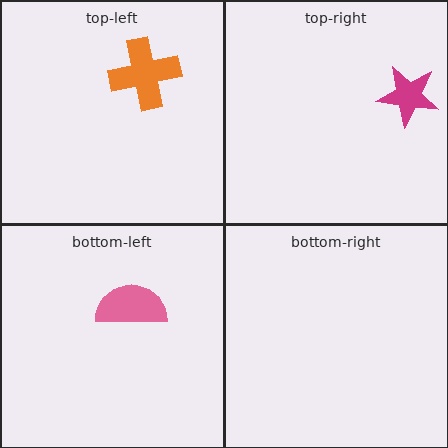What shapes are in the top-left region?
The orange cross.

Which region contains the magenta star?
The top-right region.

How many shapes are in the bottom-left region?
1.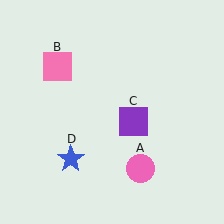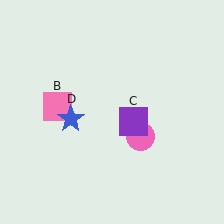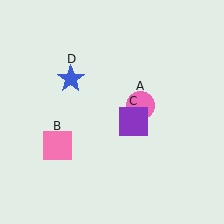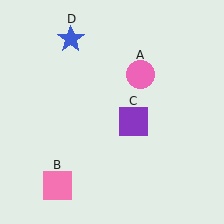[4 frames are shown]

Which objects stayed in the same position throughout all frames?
Purple square (object C) remained stationary.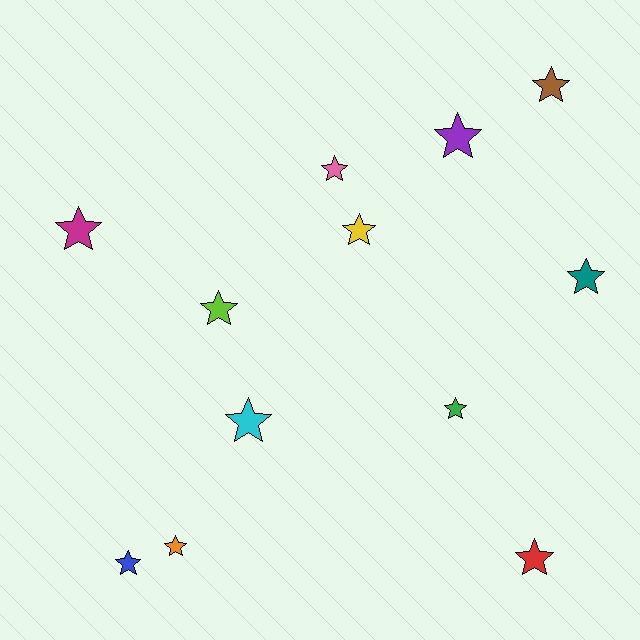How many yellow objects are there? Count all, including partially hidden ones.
There is 1 yellow object.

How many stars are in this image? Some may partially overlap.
There are 12 stars.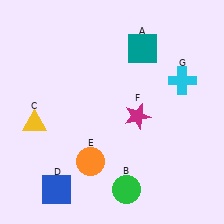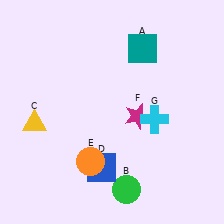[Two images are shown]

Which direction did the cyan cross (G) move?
The cyan cross (G) moved down.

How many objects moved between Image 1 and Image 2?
2 objects moved between the two images.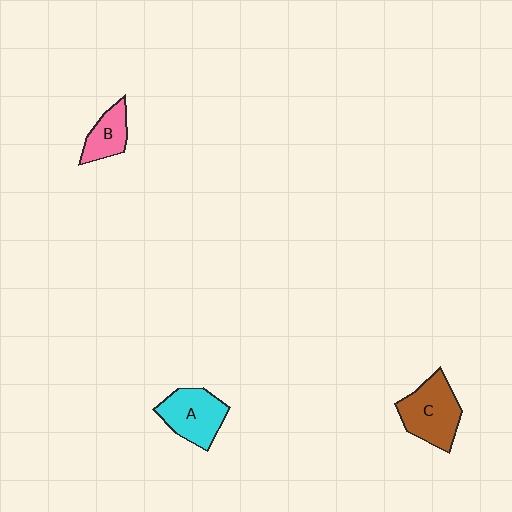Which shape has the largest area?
Shape C (brown).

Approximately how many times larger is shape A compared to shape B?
Approximately 1.5 times.